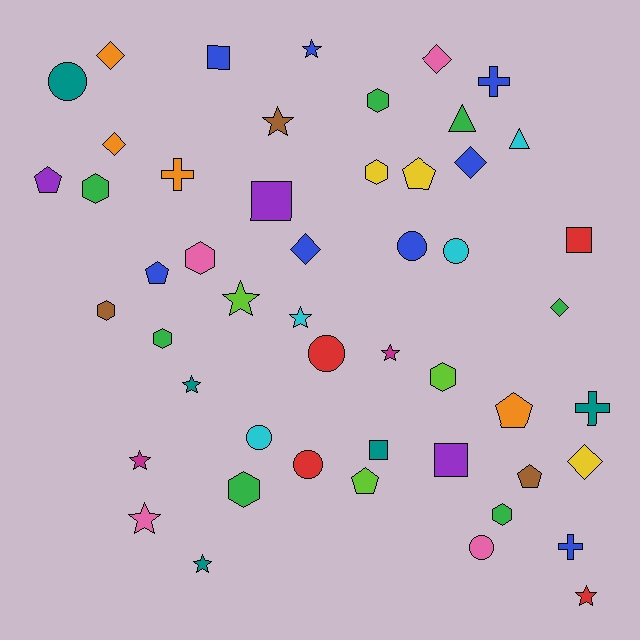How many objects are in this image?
There are 50 objects.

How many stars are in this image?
There are 10 stars.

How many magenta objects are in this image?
There are 2 magenta objects.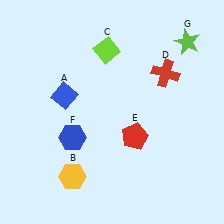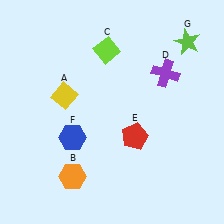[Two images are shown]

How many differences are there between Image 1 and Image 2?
There are 3 differences between the two images.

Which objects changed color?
A changed from blue to yellow. B changed from yellow to orange. D changed from red to purple.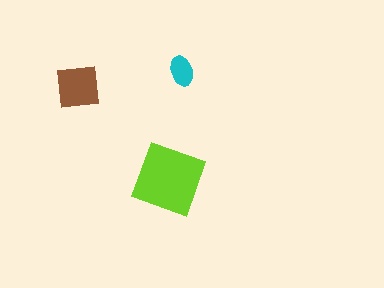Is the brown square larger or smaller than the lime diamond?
Smaller.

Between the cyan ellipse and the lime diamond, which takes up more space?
The lime diamond.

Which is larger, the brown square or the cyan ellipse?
The brown square.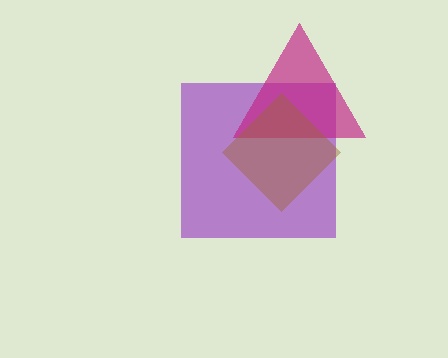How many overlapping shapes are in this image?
There are 3 overlapping shapes in the image.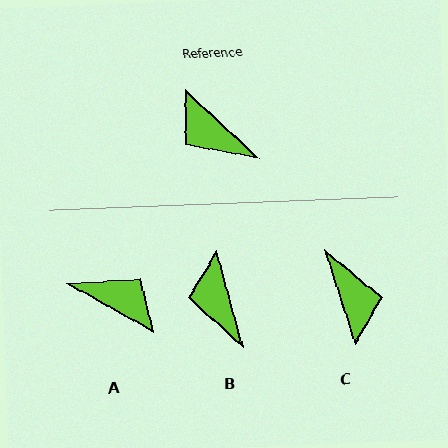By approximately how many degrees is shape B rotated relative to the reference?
Approximately 31 degrees clockwise.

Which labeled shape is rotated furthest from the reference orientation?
A, about 166 degrees away.